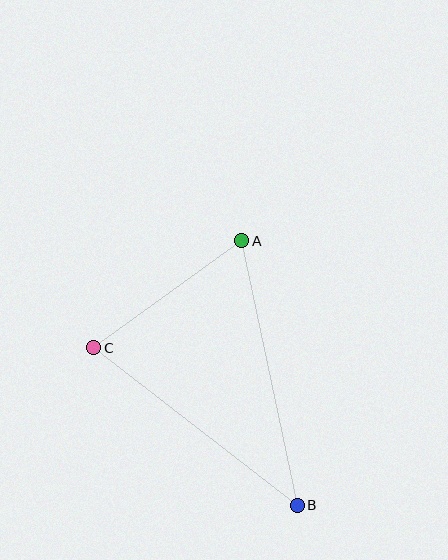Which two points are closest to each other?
Points A and C are closest to each other.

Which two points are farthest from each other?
Points A and B are farthest from each other.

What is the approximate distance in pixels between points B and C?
The distance between B and C is approximately 257 pixels.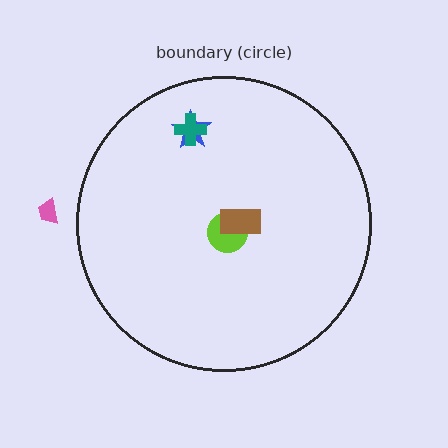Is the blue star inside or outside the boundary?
Inside.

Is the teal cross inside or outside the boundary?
Inside.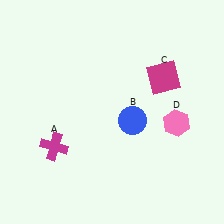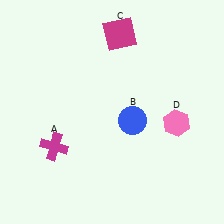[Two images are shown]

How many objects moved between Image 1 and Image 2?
1 object moved between the two images.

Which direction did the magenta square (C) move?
The magenta square (C) moved up.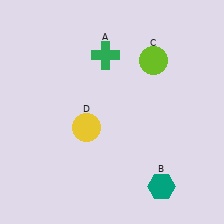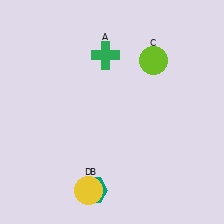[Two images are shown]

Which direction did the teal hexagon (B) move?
The teal hexagon (B) moved left.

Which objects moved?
The objects that moved are: the teal hexagon (B), the yellow circle (D).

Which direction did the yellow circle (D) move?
The yellow circle (D) moved down.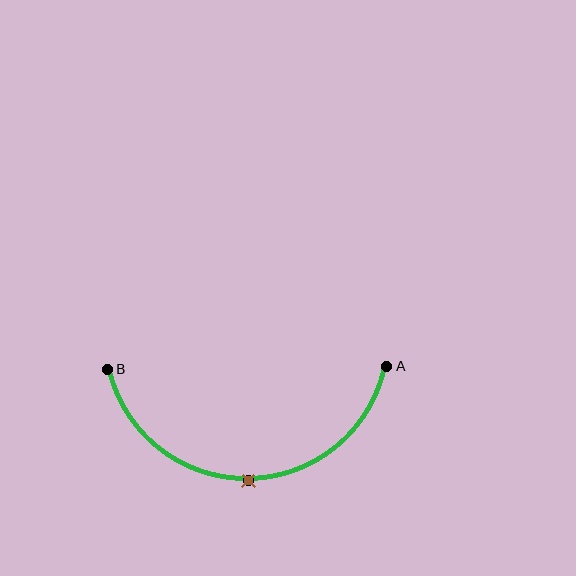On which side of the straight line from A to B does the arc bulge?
The arc bulges below the straight line connecting A and B.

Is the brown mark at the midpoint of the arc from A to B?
Yes. The brown mark lies on the arc at equal arc-length from both A and B — it is the arc midpoint.